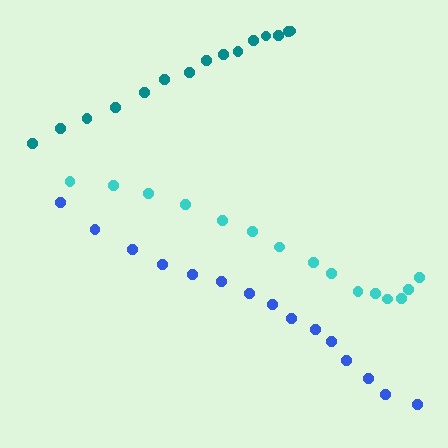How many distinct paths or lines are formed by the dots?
There are 3 distinct paths.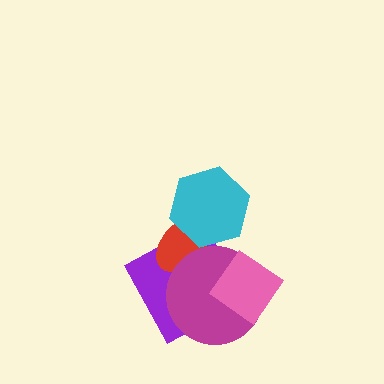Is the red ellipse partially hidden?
Yes, it is partially covered by another shape.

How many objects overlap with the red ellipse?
3 objects overlap with the red ellipse.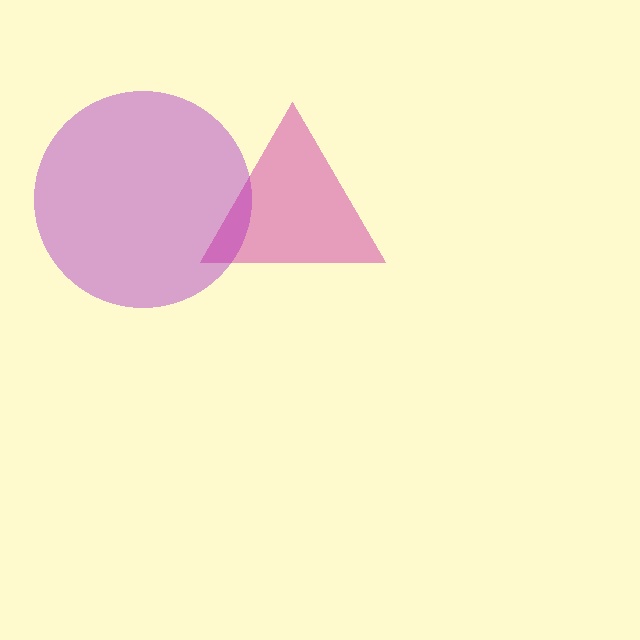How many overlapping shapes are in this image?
There are 2 overlapping shapes in the image.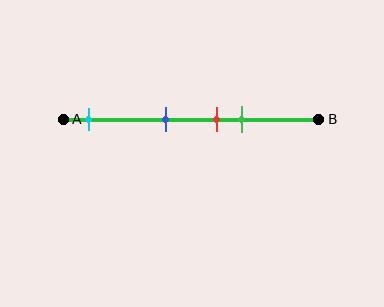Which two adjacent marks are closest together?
The red and green marks are the closest adjacent pair.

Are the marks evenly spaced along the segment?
No, the marks are not evenly spaced.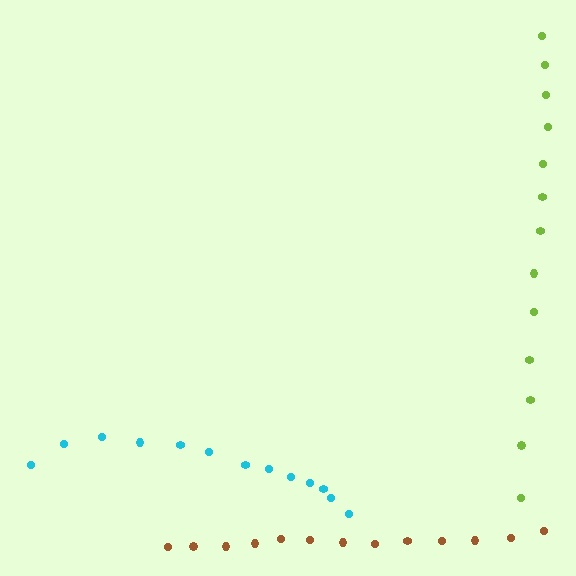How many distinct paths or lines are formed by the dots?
There are 3 distinct paths.